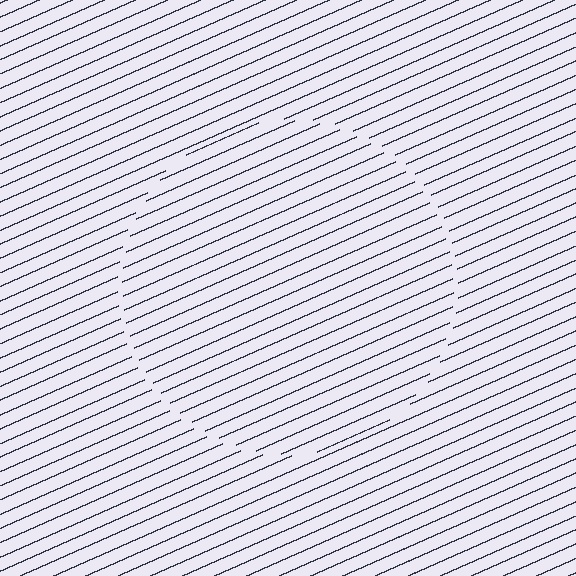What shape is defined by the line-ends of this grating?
An illusory circle. The interior of the shape contains the same grating, shifted by half a period — the contour is defined by the phase discontinuity where line-ends from the inner and outer gratings abut.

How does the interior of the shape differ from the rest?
The interior of the shape contains the same grating, shifted by half a period — the contour is defined by the phase discontinuity where line-ends from the inner and outer gratings abut.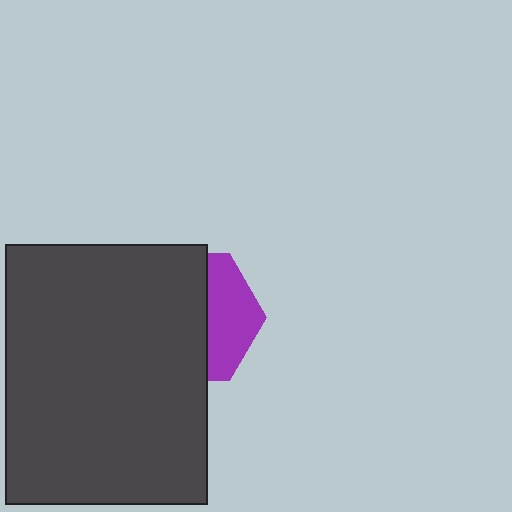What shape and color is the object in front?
The object in front is a dark gray rectangle.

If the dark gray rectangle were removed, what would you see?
You would see the complete purple hexagon.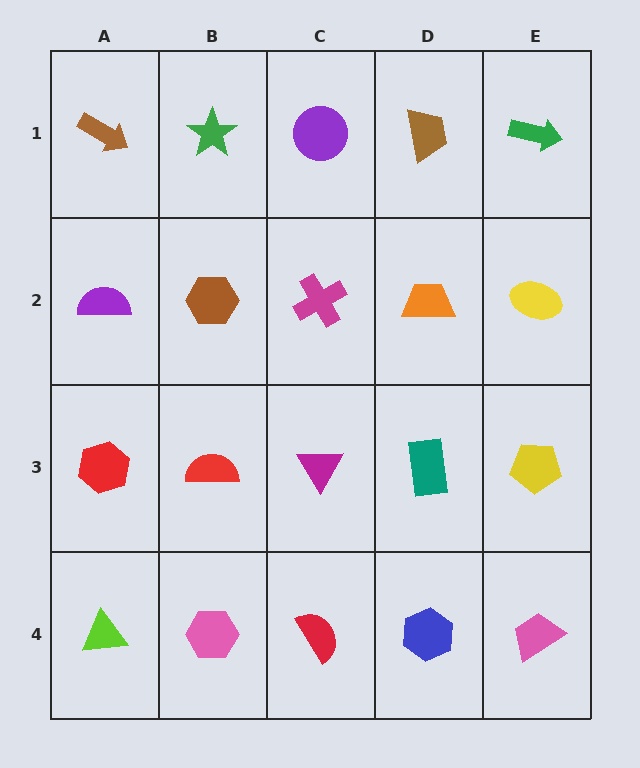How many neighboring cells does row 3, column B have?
4.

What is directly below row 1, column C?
A magenta cross.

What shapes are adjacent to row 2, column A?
A brown arrow (row 1, column A), a red hexagon (row 3, column A), a brown hexagon (row 2, column B).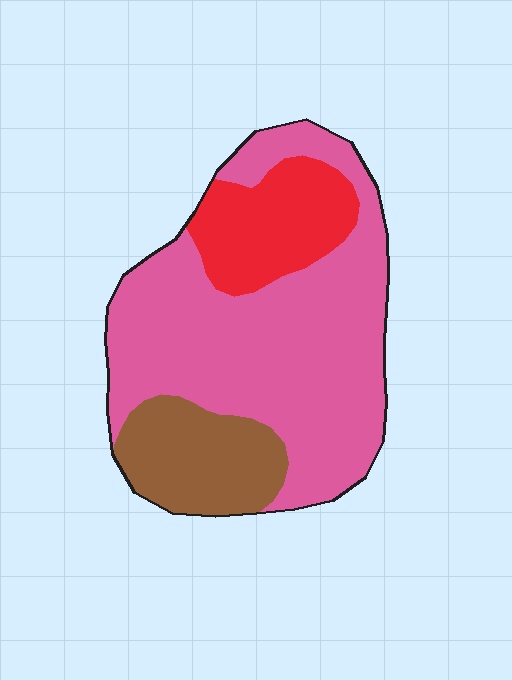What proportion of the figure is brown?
Brown covers 18% of the figure.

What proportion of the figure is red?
Red takes up about one sixth (1/6) of the figure.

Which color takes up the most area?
Pink, at roughly 65%.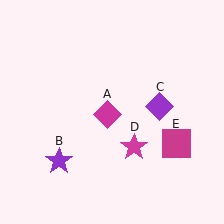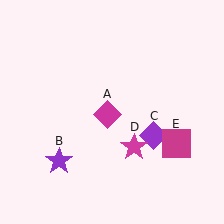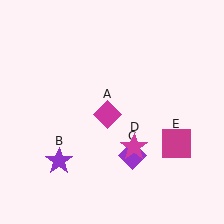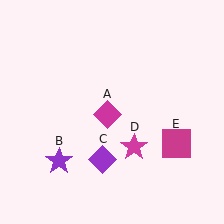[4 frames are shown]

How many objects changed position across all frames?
1 object changed position: purple diamond (object C).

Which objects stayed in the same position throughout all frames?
Magenta diamond (object A) and purple star (object B) and magenta star (object D) and magenta square (object E) remained stationary.